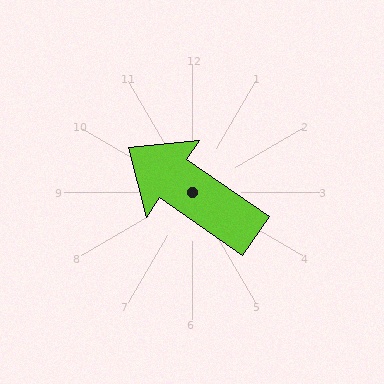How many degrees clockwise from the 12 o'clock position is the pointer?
Approximately 305 degrees.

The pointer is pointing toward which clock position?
Roughly 10 o'clock.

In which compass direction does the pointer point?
Northwest.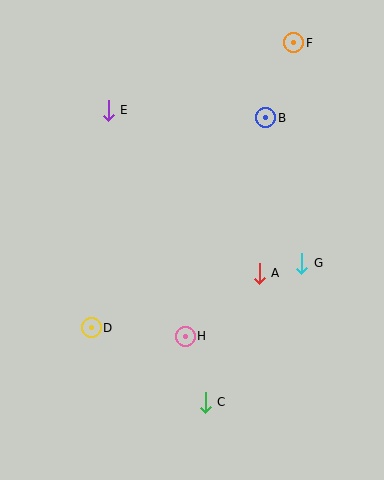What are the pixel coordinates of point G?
Point G is at (302, 263).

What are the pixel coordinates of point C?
Point C is at (205, 402).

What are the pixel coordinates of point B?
Point B is at (266, 118).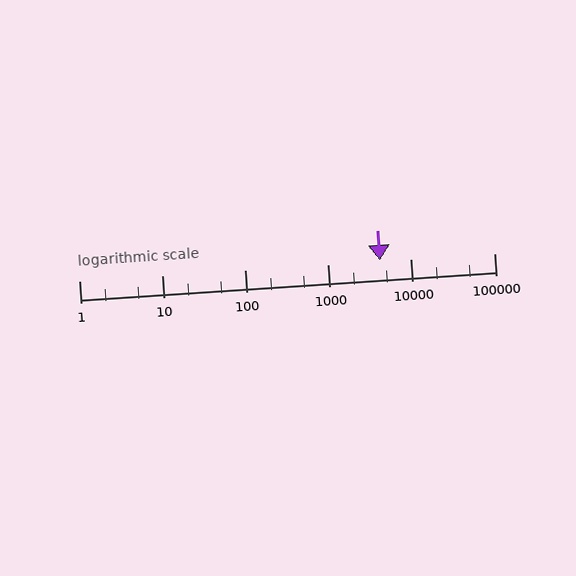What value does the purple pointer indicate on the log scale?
The pointer indicates approximately 4200.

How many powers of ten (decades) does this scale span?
The scale spans 5 decades, from 1 to 100000.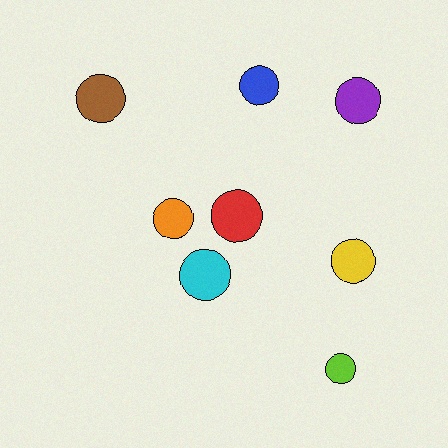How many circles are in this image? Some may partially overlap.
There are 8 circles.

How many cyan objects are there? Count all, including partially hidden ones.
There is 1 cyan object.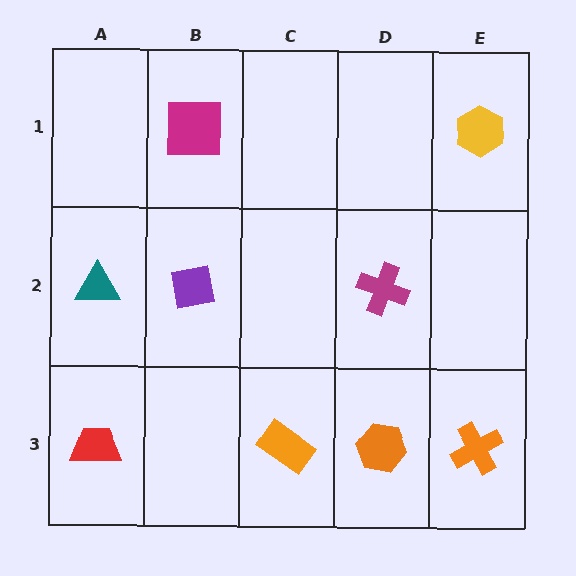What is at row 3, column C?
An orange rectangle.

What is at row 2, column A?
A teal triangle.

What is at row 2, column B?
A purple square.